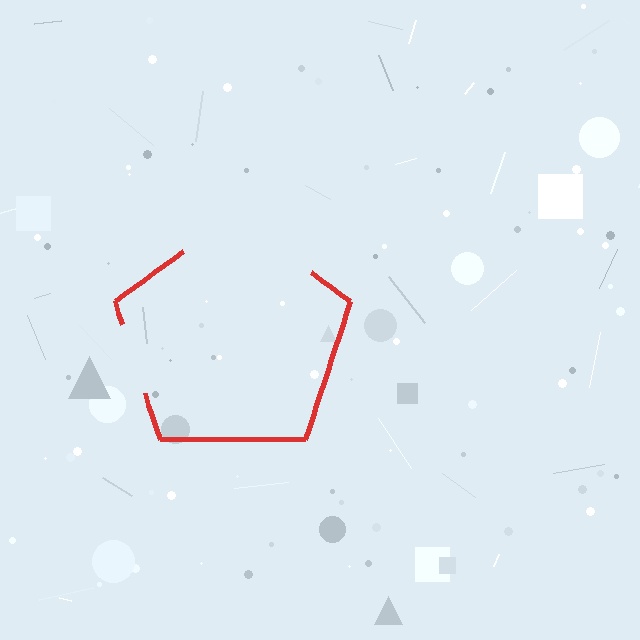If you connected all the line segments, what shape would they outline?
They would outline a pentagon.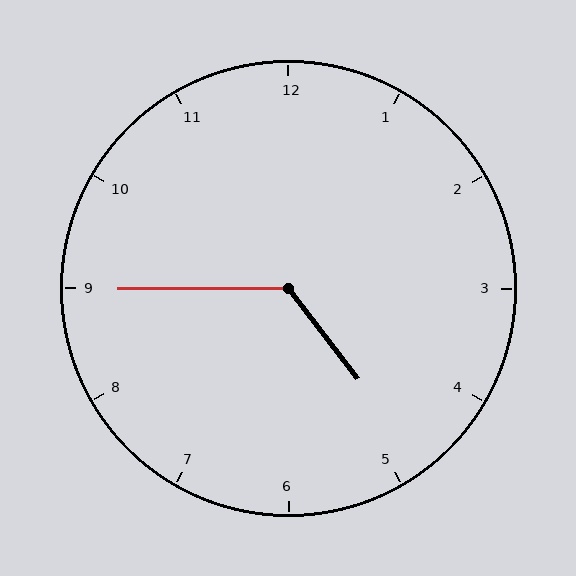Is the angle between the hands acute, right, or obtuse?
It is obtuse.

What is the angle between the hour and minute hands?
Approximately 128 degrees.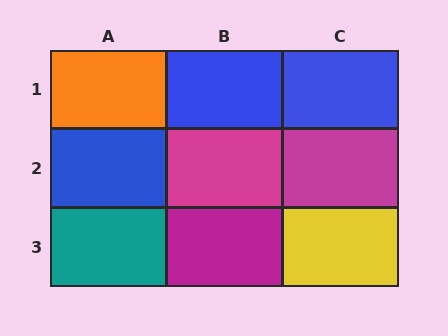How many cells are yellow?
1 cell is yellow.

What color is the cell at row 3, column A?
Teal.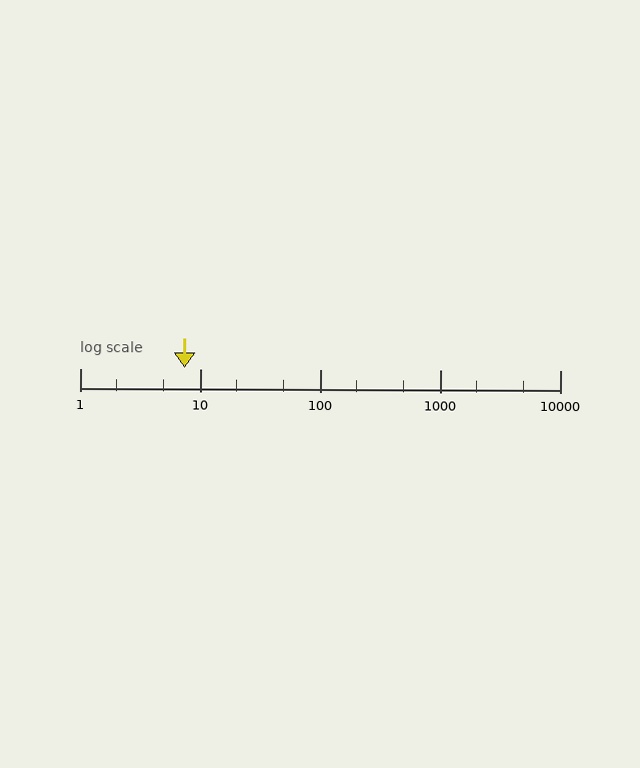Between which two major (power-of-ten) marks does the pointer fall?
The pointer is between 1 and 10.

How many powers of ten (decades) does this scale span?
The scale spans 4 decades, from 1 to 10000.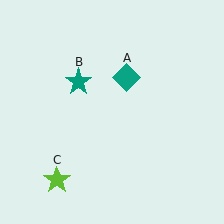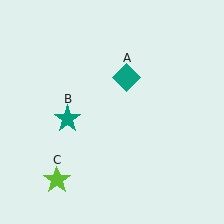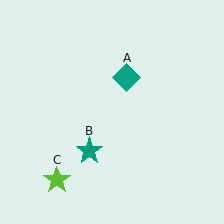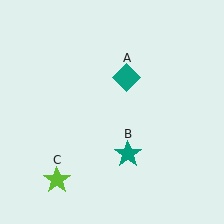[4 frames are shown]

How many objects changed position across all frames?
1 object changed position: teal star (object B).